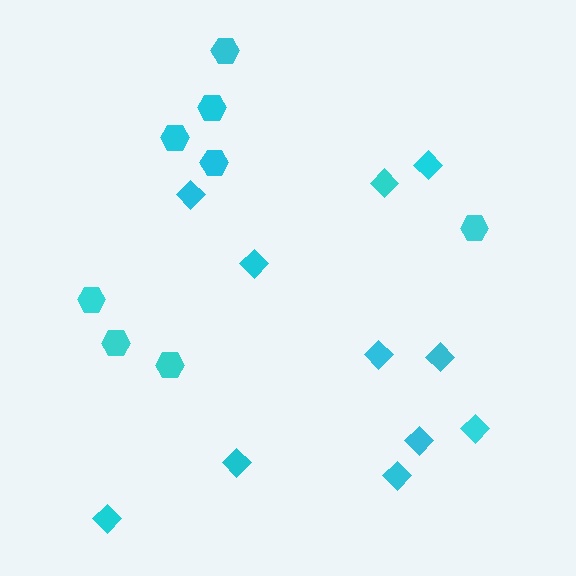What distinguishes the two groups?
There are 2 groups: one group of diamonds (11) and one group of hexagons (8).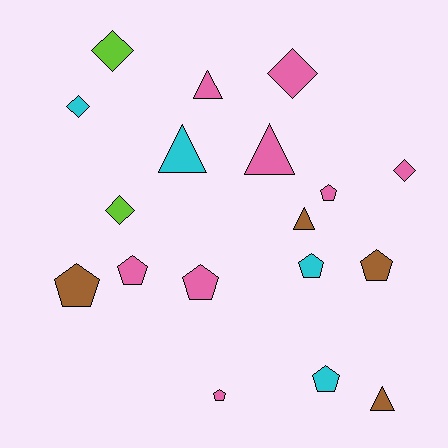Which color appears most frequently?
Pink, with 8 objects.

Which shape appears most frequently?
Pentagon, with 8 objects.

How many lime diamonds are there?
There are 2 lime diamonds.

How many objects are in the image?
There are 18 objects.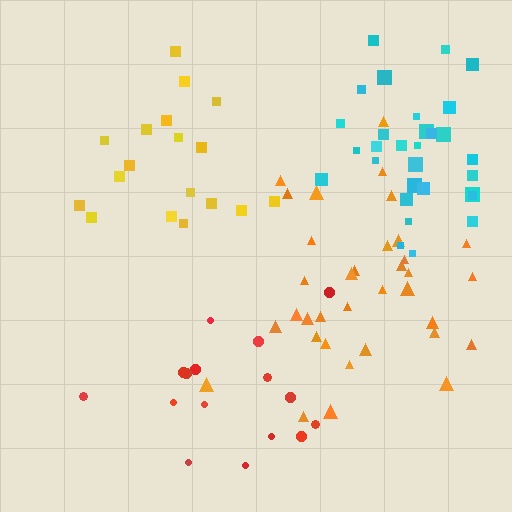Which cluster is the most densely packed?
Cyan.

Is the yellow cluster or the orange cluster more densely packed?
Orange.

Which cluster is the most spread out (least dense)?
Red.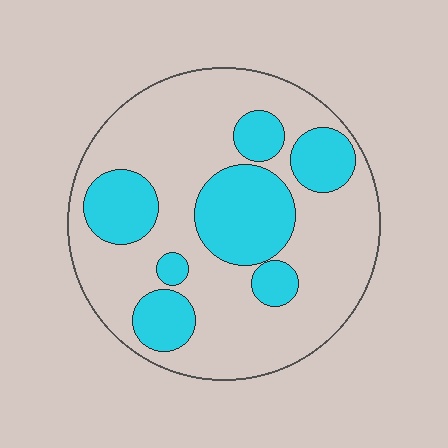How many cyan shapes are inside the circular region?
7.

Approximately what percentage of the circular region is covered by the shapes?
Approximately 30%.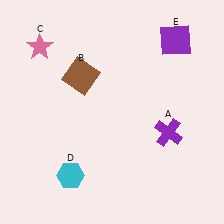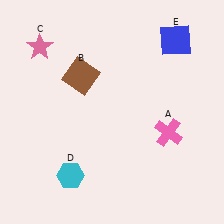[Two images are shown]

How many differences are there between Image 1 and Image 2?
There are 2 differences between the two images.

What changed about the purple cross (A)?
In Image 1, A is purple. In Image 2, it changed to pink.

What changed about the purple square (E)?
In Image 1, E is purple. In Image 2, it changed to blue.